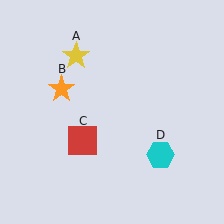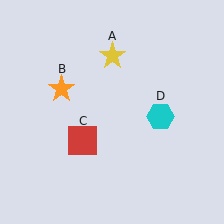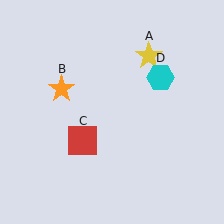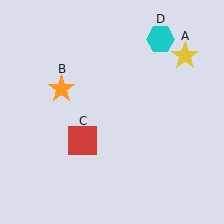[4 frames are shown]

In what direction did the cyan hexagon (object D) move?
The cyan hexagon (object D) moved up.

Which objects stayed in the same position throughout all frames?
Orange star (object B) and red square (object C) remained stationary.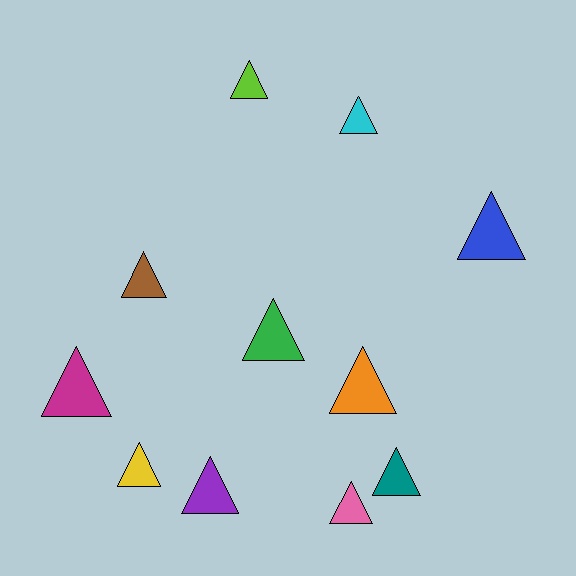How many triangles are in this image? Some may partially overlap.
There are 11 triangles.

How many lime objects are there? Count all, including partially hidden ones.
There is 1 lime object.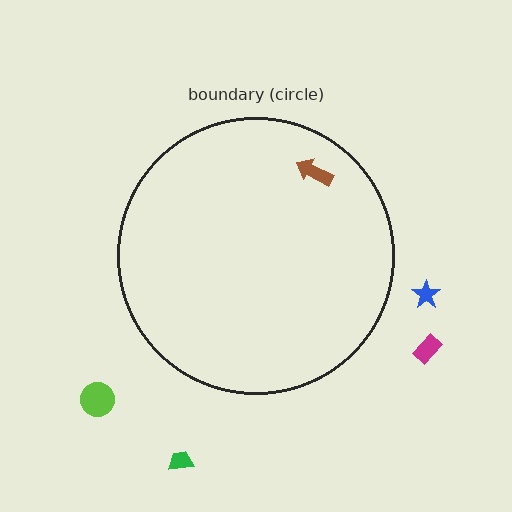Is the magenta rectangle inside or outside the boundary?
Outside.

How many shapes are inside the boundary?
1 inside, 4 outside.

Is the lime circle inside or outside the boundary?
Outside.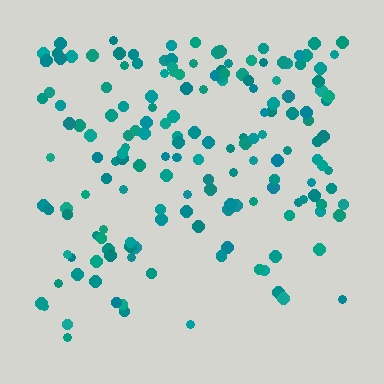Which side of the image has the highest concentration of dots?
The top.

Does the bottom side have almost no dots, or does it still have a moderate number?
Still a moderate number, just noticeably fewer than the top.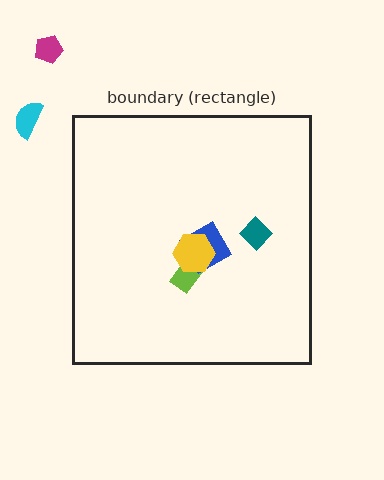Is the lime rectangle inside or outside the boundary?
Inside.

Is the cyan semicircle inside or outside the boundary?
Outside.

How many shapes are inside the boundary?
4 inside, 2 outside.